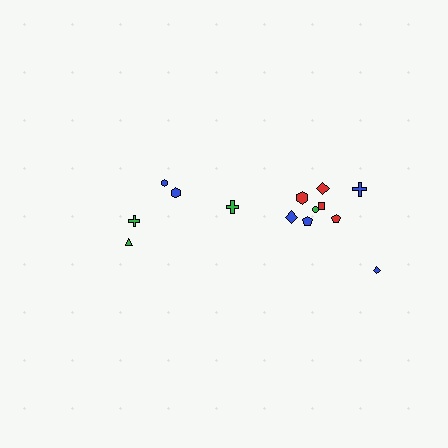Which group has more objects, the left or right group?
The right group.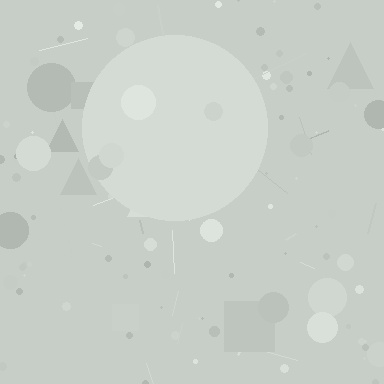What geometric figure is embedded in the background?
A circle is embedded in the background.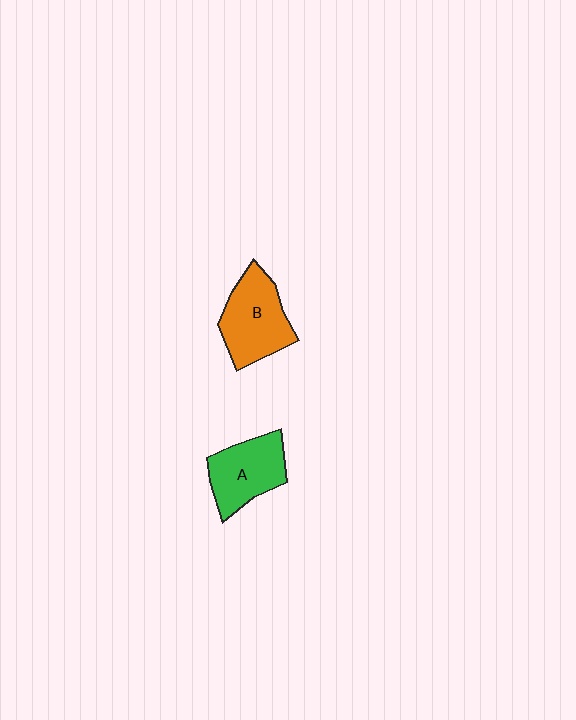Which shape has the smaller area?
Shape A (green).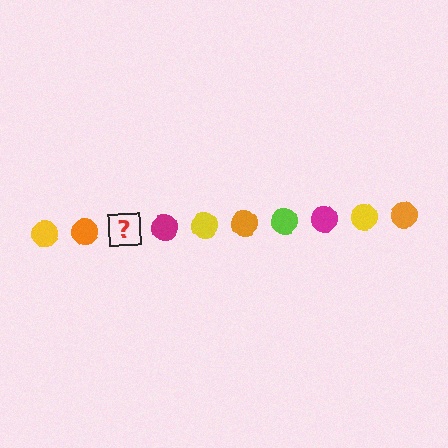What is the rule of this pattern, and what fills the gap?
The rule is that the pattern cycles through yellow, orange, lime, magenta circles. The gap should be filled with a lime circle.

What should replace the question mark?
The question mark should be replaced with a lime circle.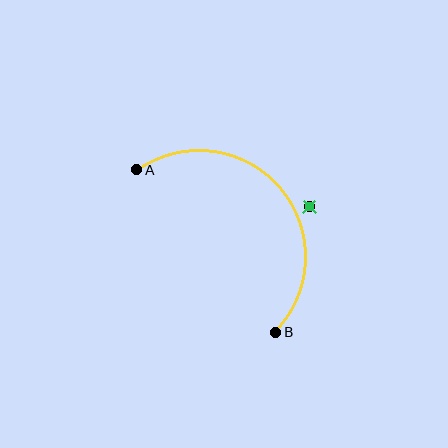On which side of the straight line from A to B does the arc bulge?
The arc bulges above and to the right of the straight line connecting A and B.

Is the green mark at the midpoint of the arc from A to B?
No — the green mark does not lie on the arc at all. It sits slightly outside the curve.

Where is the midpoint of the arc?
The arc midpoint is the point on the curve farthest from the straight line joining A and B. It sits above and to the right of that line.